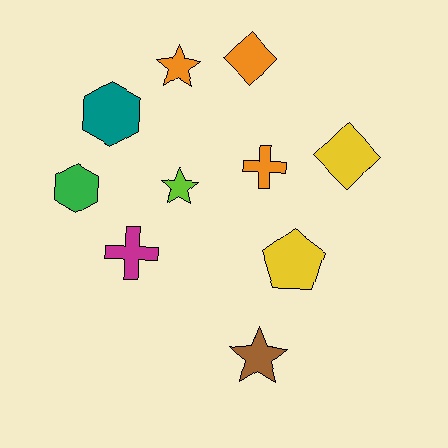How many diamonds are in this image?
There are 2 diamonds.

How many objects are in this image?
There are 10 objects.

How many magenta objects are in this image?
There is 1 magenta object.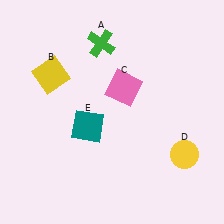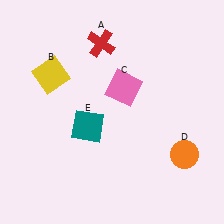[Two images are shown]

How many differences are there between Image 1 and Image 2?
There are 2 differences between the two images.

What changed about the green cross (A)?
In Image 1, A is green. In Image 2, it changed to red.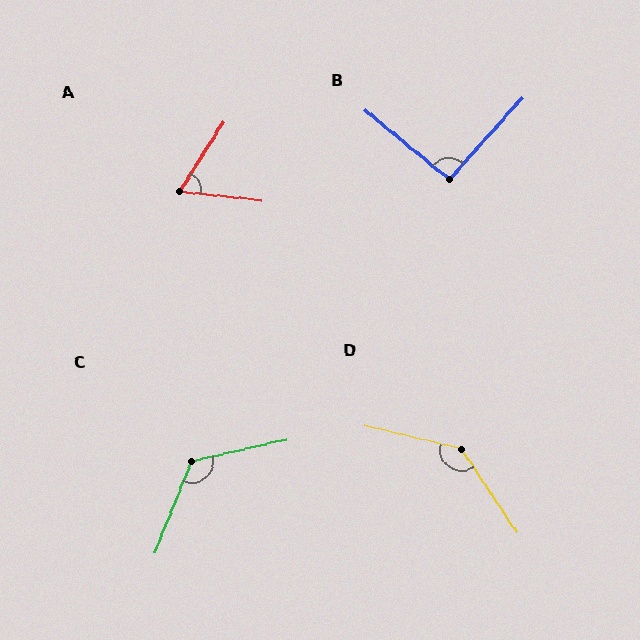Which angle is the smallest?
A, at approximately 64 degrees.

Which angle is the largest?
D, at approximately 137 degrees.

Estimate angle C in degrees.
Approximately 125 degrees.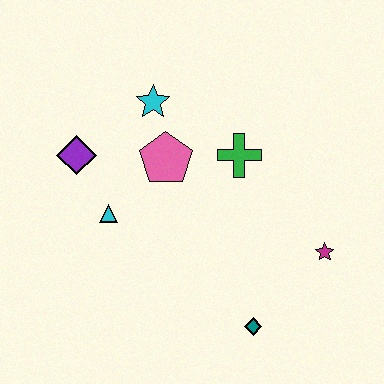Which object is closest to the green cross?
The pink pentagon is closest to the green cross.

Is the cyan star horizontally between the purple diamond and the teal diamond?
Yes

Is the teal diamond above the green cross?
No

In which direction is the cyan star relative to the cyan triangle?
The cyan star is above the cyan triangle.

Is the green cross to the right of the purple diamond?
Yes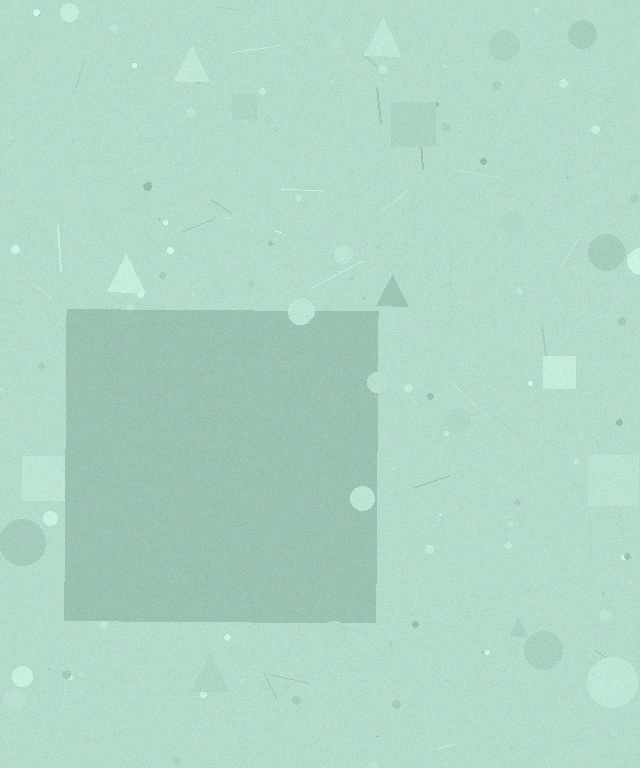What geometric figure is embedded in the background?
A square is embedded in the background.